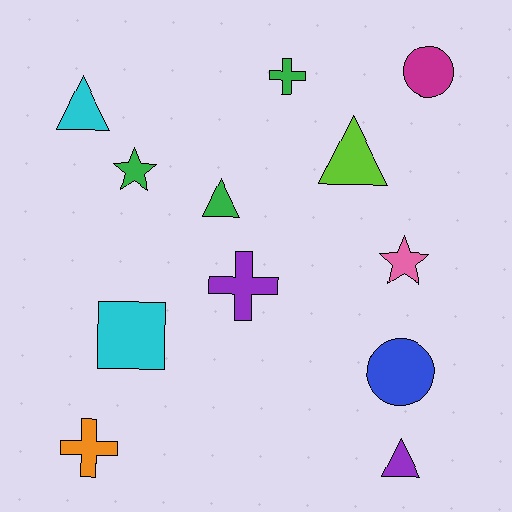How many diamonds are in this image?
There are no diamonds.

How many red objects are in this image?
There are no red objects.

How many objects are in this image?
There are 12 objects.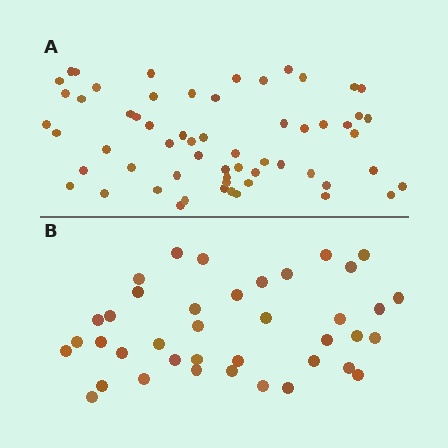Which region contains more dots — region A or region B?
Region A (the top region) has more dots.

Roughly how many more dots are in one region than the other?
Region A has approximately 20 more dots than region B.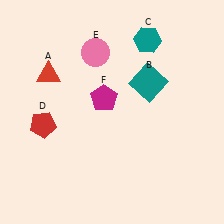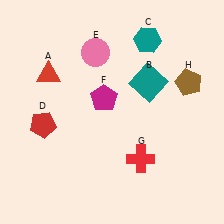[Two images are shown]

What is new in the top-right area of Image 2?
A brown pentagon (H) was added in the top-right area of Image 2.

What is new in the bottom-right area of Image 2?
A red cross (G) was added in the bottom-right area of Image 2.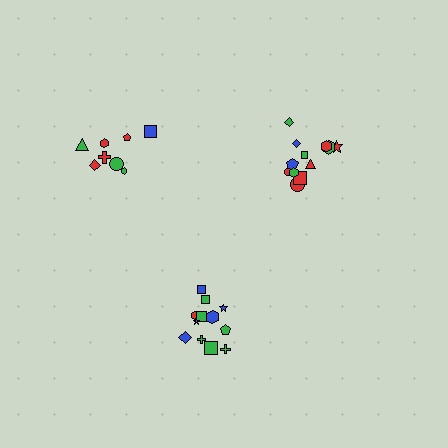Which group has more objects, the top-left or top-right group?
The top-right group.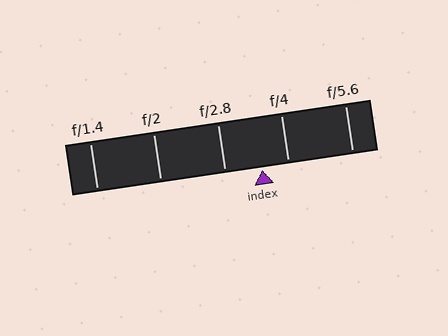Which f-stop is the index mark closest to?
The index mark is closest to f/4.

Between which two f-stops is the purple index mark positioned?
The index mark is between f/2.8 and f/4.